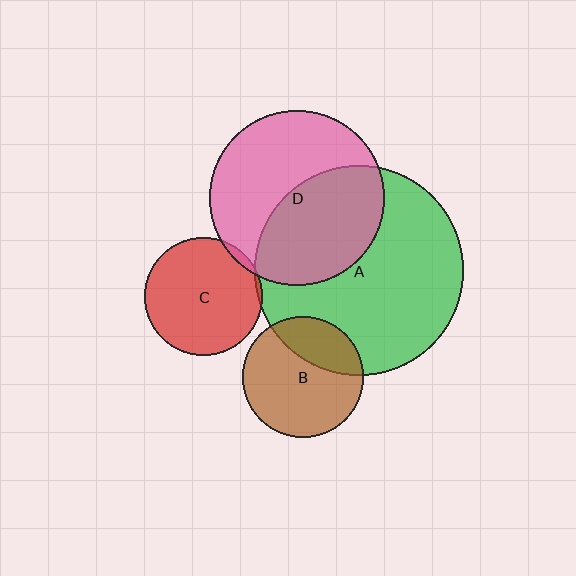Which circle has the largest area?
Circle A (green).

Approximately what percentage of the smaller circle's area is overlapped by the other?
Approximately 30%.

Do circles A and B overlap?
Yes.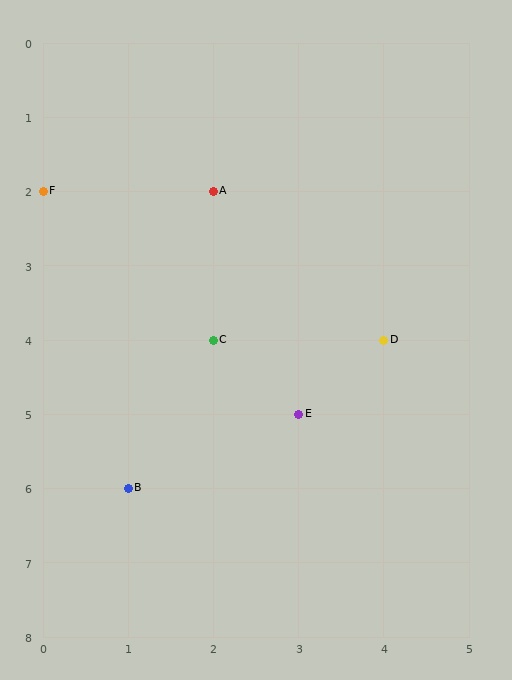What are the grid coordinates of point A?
Point A is at grid coordinates (2, 2).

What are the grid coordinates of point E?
Point E is at grid coordinates (3, 5).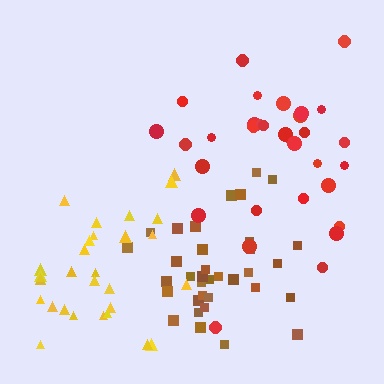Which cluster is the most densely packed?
Brown.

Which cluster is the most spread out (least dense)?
Red.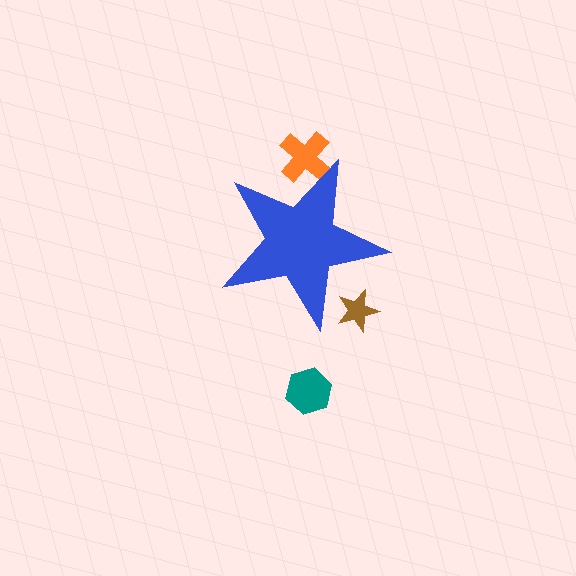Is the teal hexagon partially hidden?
No, the teal hexagon is fully visible.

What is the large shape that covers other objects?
A blue star.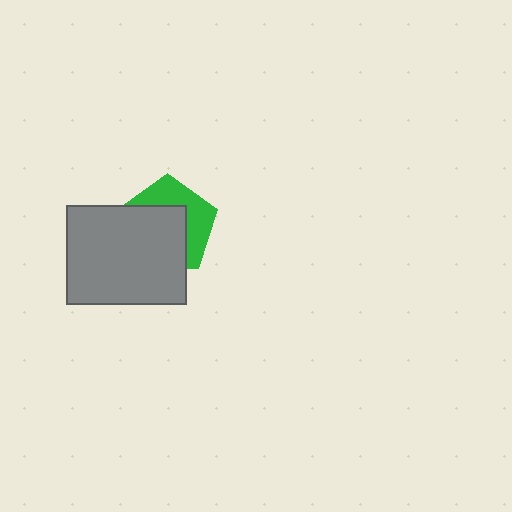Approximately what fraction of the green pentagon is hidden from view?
Roughly 58% of the green pentagon is hidden behind the gray rectangle.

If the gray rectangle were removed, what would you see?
You would see the complete green pentagon.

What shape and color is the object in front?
The object in front is a gray rectangle.